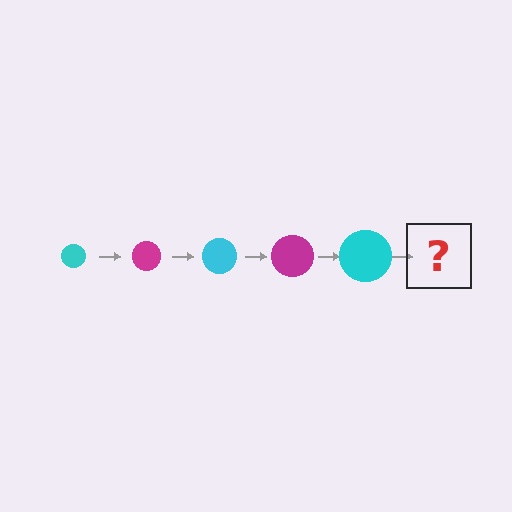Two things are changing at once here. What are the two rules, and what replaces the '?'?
The two rules are that the circle grows larger each step and the color cycles through cyan and magenta. The '?' should be a magenta circle, larger than the previous one.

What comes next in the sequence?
The next element should be a magenta circle, larger than the previous one.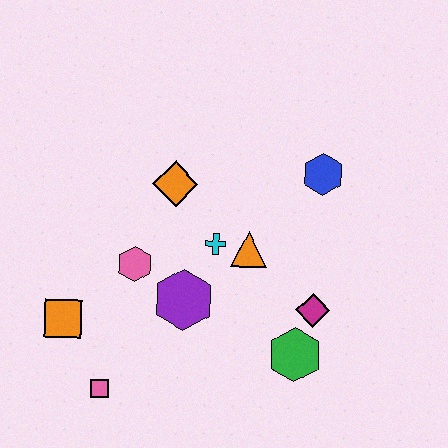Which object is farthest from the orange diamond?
The pink square is farthest from the orange diamond.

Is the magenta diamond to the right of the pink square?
Yes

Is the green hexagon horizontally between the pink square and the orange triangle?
No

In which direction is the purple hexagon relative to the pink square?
The purple hexagon is above the pink square.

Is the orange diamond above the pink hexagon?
Yes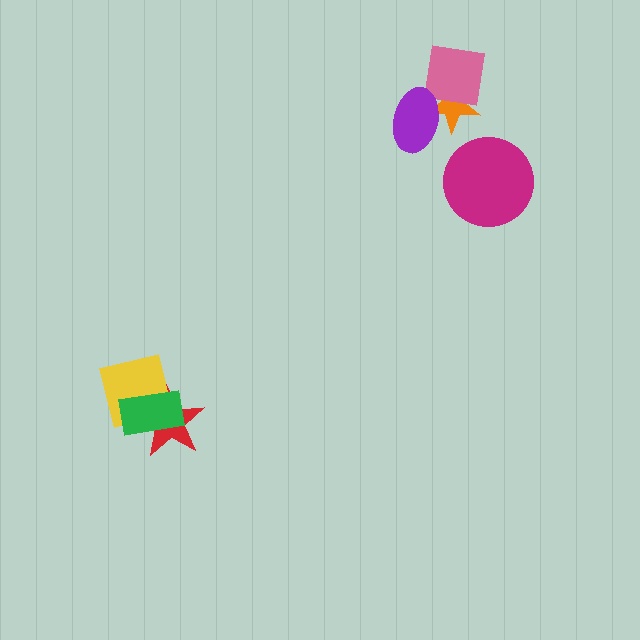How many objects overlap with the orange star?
2 objects overlap with the orange star.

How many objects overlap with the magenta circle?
0 objects overlap with the magenta circle.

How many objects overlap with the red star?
2 objects overlap with the red star.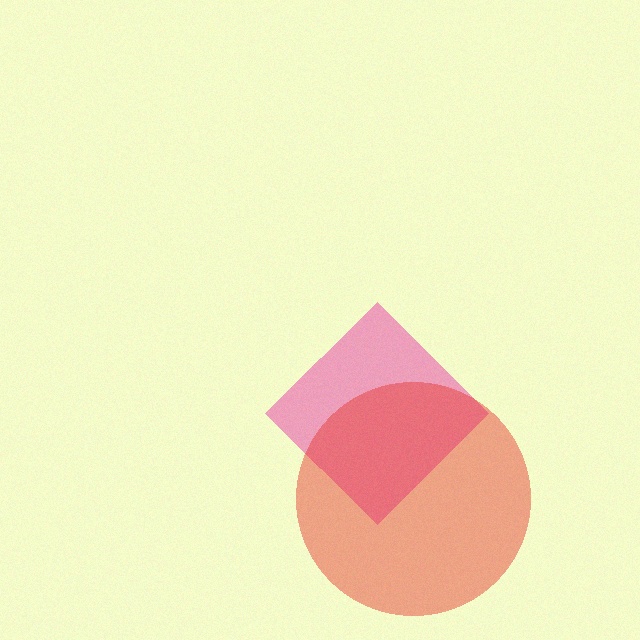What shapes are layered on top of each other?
The layered shapes are: a pink diamond, a red circle.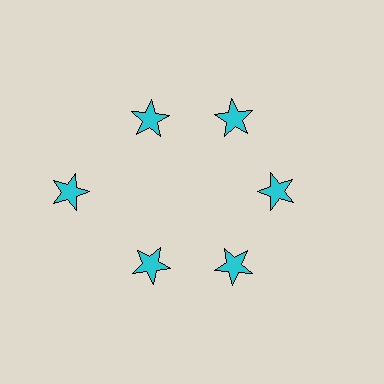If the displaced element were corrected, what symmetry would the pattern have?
It would have 6-fold rotational symmetry — the pattern would map onto itself every 60 degrees.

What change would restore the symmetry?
The symmetry would be restored by moving it inward, back onto the ring so that all 6 stars sit at equal angles and equal distance from the center.